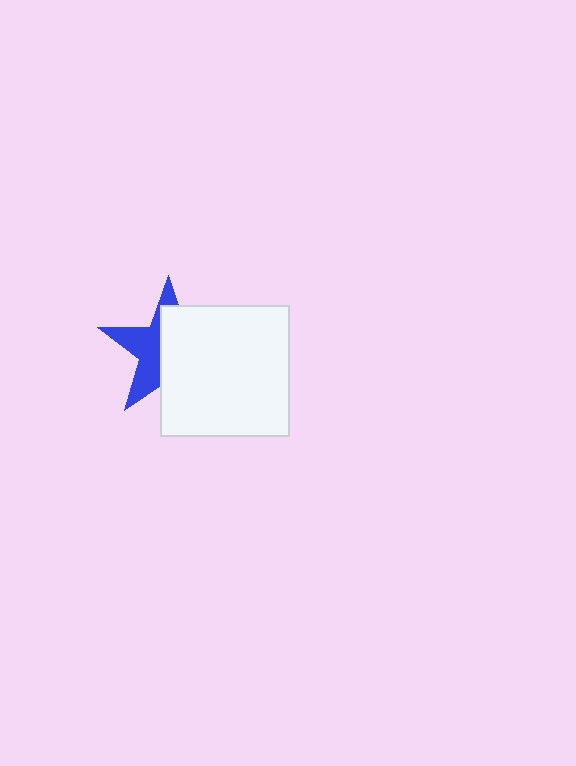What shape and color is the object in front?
The object in front is a white rectangle.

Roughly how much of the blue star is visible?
A small part of it is visible (roughly 42%).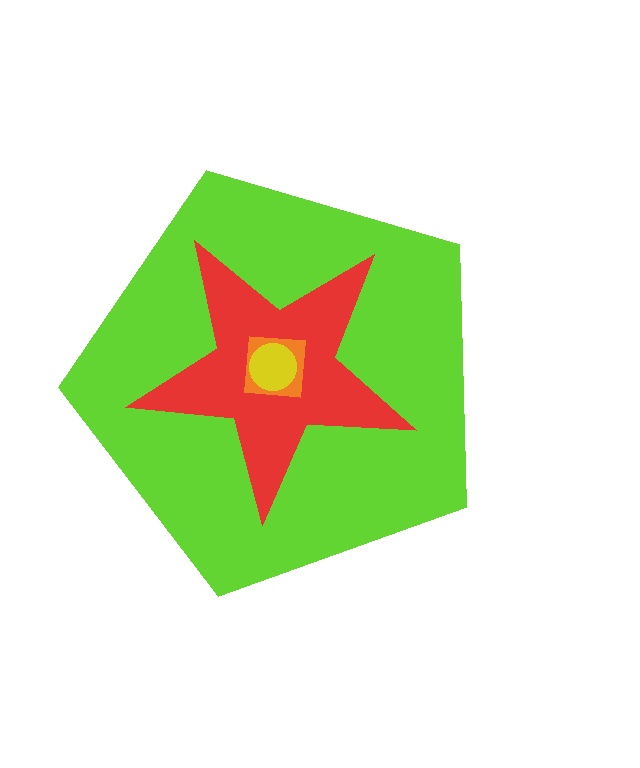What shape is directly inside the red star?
The orange square.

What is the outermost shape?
The lime pentagon.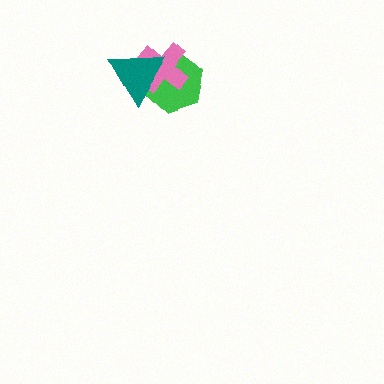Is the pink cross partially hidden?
Yes, it is partially covered by another shape.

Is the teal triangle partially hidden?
No, no other shape covers it.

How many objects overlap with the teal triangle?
2 objects overlap with the teal triangle.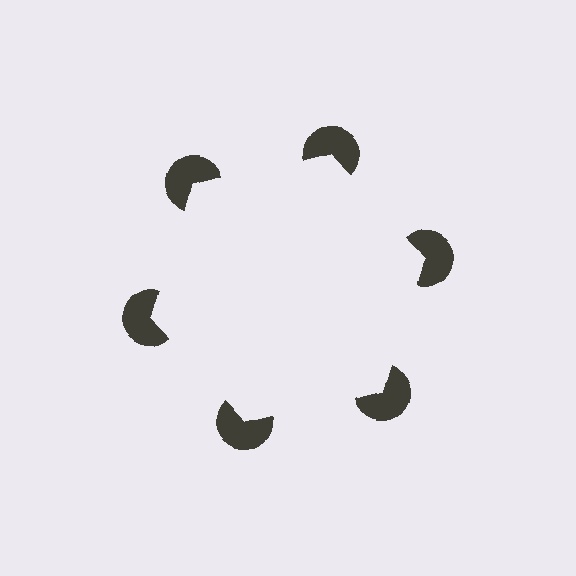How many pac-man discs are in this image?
There are 6 — one at each vertex of the illusory hexagon.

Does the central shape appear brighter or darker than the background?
It typically appears slightly brighter than the background, even though no actual brightness change is drawn.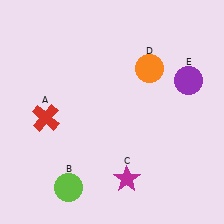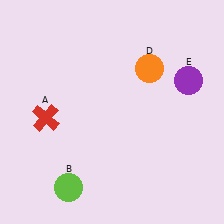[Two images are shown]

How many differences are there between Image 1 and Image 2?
There is 1 difference between the two images.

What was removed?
The magenta star (C) was removed in Image 2.